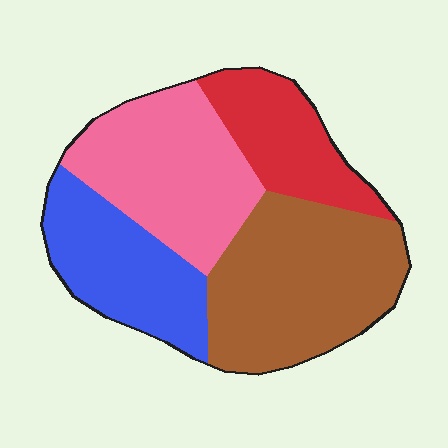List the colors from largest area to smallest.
From largest to smallest: brown, pink, blue, red.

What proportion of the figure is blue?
Blue takes up about one fifth (1/5) of the figure.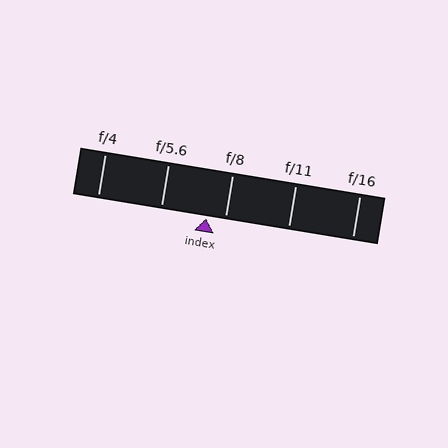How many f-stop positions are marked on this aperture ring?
There are 5 f-stop positions marked.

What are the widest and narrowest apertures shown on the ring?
The widest aperture shown is f/4 and the narrowest is f/16.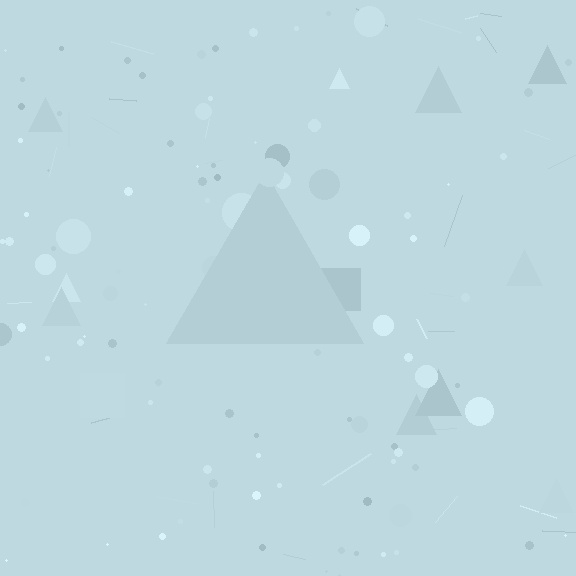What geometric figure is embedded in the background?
A triangle is embedded in the background.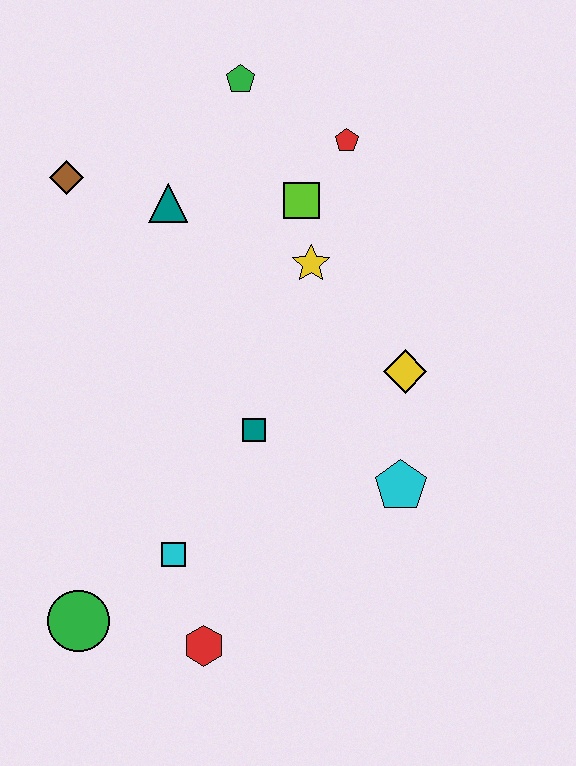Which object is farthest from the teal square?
The green pentagon is farthest from the teal square.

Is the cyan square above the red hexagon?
Yes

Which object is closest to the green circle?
The cyan square is closest to the green circle.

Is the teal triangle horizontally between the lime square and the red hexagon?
No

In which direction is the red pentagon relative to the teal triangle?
The red pentagon is to the right of the teal triangle.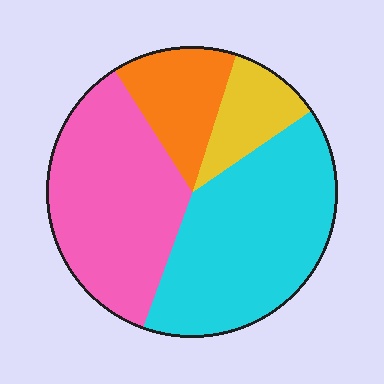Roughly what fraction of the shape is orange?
Orange takes up about one eighth (1/8) of the shape.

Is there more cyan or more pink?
Cyan.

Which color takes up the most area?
Cyan, at roughly 40%.